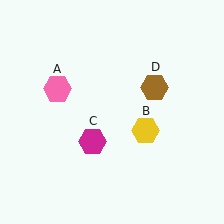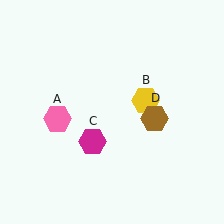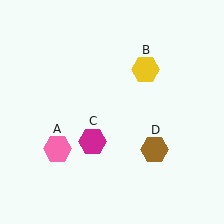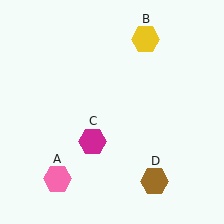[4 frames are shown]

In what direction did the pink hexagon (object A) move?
The pink hexagon (object A) moved down.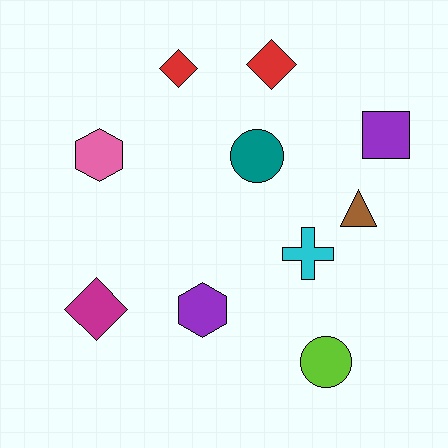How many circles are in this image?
There are 2 circles.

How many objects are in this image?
There are 10 objects.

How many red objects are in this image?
There are 2 red objects.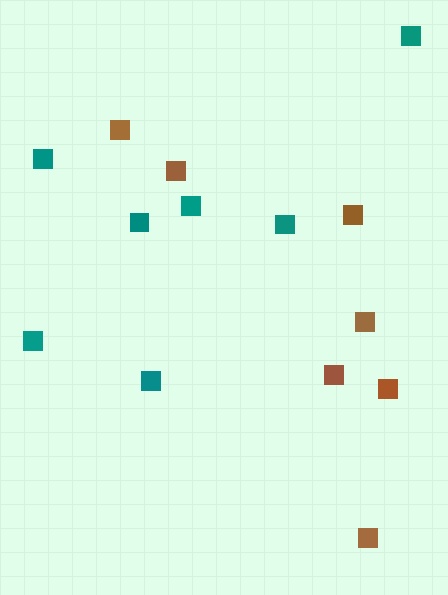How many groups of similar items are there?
There are 2 groups: one group of brown squares (7) and one group of teal squares (7).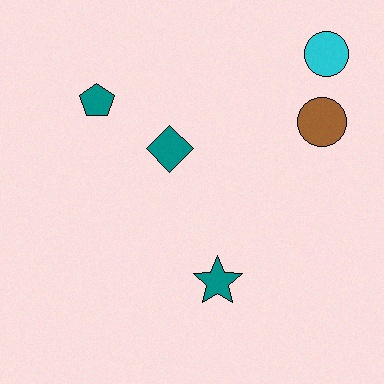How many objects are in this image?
There are 5 objects.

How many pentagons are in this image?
There is 1 pentagon.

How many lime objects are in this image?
There are no lime objects.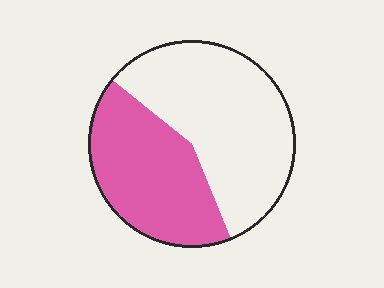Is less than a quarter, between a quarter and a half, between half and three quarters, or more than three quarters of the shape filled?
Between a quarter and a half.